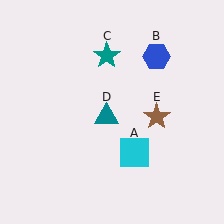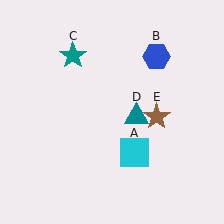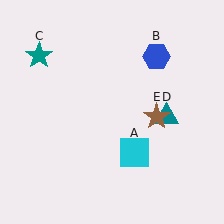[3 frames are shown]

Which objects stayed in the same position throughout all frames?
Cyan square (object A) and blue hexagon (object B) and brown star (object E) remained stationary.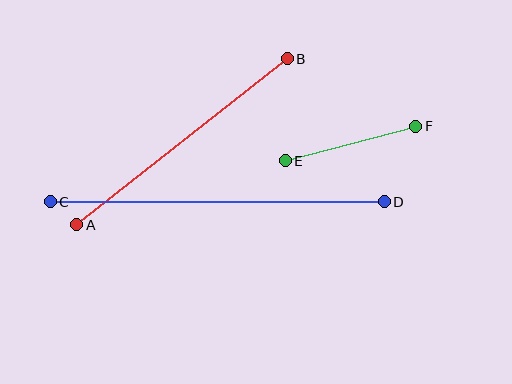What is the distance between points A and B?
The distance is approximately 268 pixels.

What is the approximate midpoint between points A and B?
The midpoint is at approximately (182, 142) pixels.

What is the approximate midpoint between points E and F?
The midpoint is at approximately (351, 144) pixels.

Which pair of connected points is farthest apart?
Points C and D are farthest apart.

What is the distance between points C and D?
The distance is approximately 334 pixels.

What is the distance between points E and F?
The distance is approximately 135 pixels.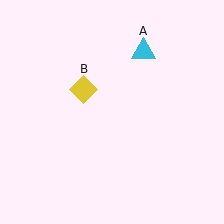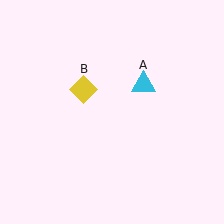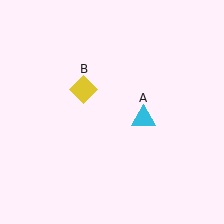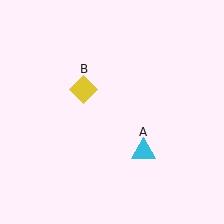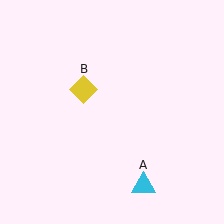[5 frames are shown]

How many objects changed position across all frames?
1 object changed position: cyan triangle (object A).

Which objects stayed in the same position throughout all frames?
Yellow diamond (object B) remained stationary.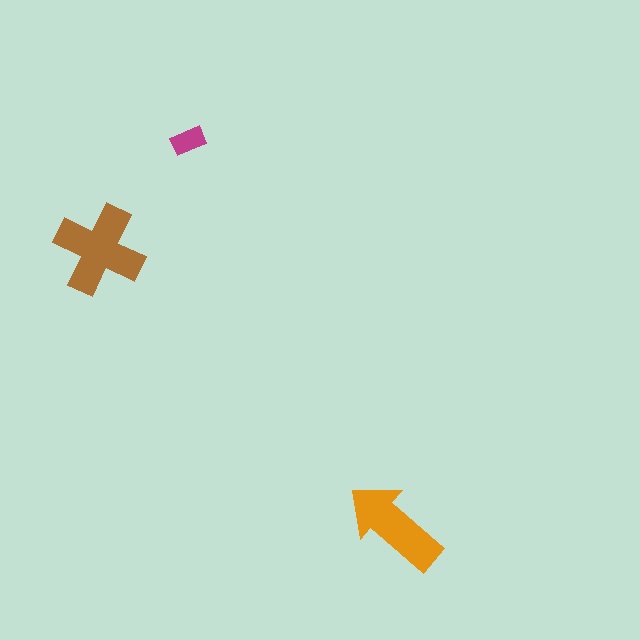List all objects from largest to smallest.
The brown cross, the orange arrow, the magenta rectangle.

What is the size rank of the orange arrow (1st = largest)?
2nd.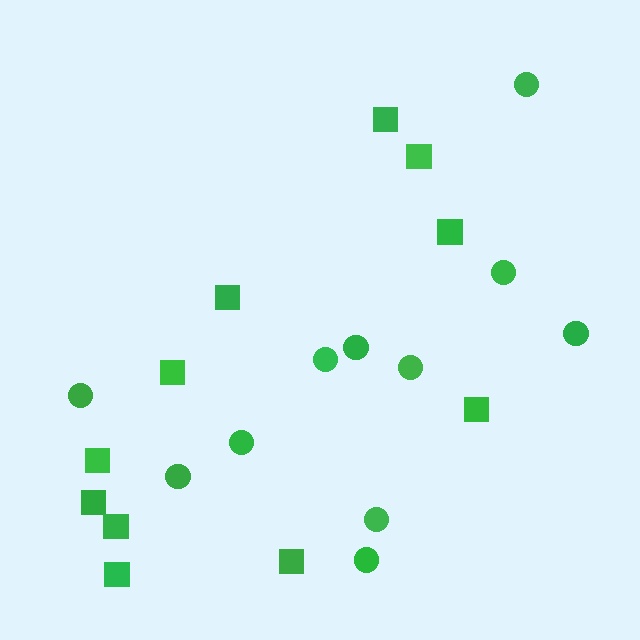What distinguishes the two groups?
There are 2 groups: one group of circles (11) and one group of squares (11).